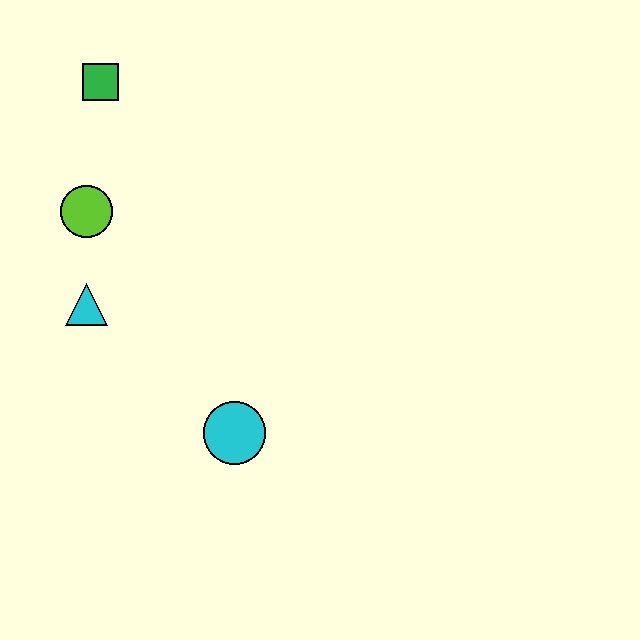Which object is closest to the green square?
The lime circle is closest to the green square.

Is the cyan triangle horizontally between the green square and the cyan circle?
No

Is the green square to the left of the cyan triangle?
No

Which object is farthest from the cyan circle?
The green square is farthest from the cyan circle.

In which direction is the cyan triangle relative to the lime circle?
The cyan triangle is below the lime circle.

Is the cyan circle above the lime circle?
No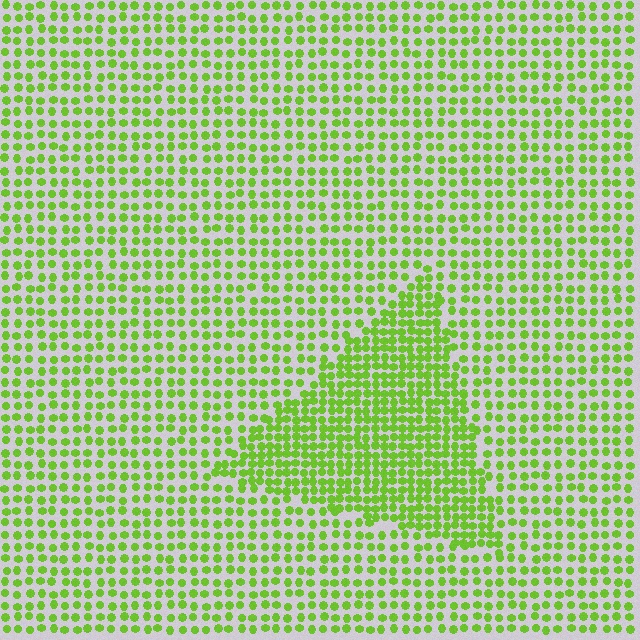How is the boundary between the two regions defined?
The boundary is defined by a change in element density (approximately 1.8x ratio). All elements are the same color, size, and shape.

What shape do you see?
I see a triangle.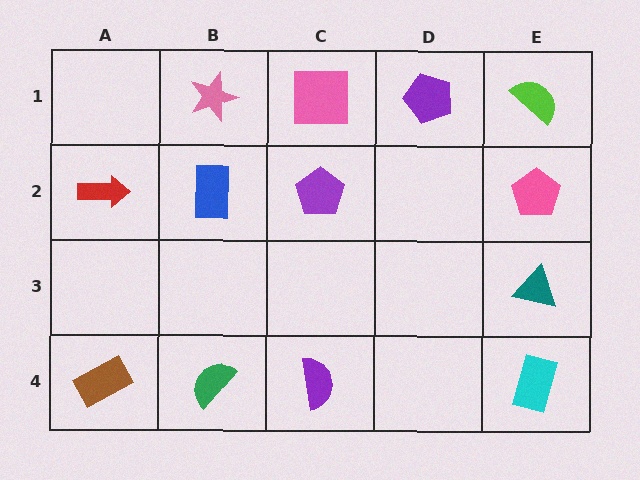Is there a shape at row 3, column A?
No, that cell is empty.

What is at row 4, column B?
A green semicircle.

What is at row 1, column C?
A pink square.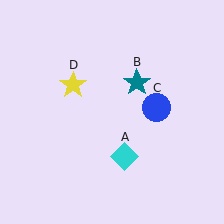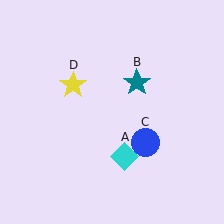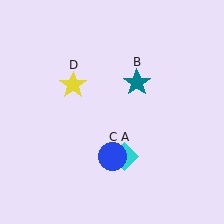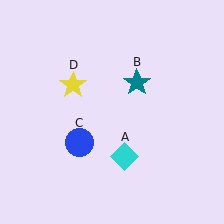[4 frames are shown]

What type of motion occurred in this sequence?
The blue circle (object C) rotated clockwise around the center of the scene.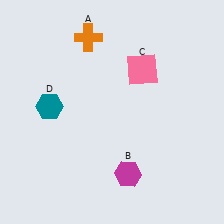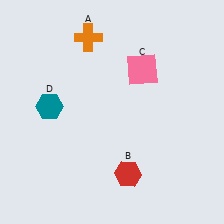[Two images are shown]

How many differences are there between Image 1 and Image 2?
There is 1 difference between the two images.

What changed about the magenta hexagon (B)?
In Image 1, B is magenta. In Image 2, it changed to red.